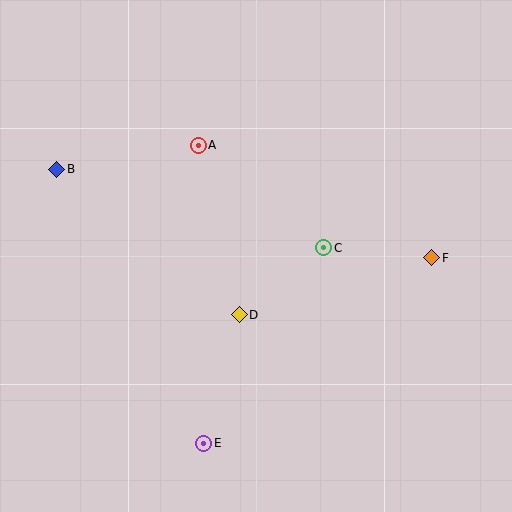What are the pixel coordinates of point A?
Point A is at (198, 145).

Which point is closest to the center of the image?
Point D at (239, 315) is closest to the center.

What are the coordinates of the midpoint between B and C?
The midpoint between B and C is at (190, 208).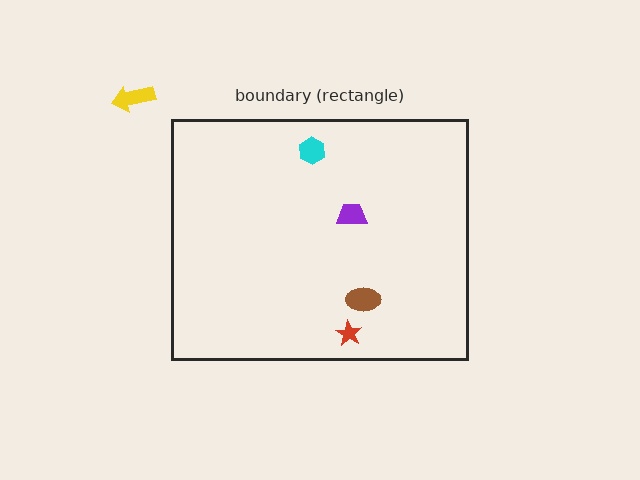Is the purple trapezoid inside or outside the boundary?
Inside.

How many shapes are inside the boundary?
4 inside, 1 outside.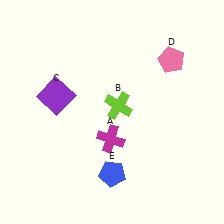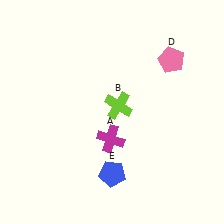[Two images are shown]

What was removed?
The purple square (C) was removed in Image 2.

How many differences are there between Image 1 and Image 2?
There is 1 difference between the two images.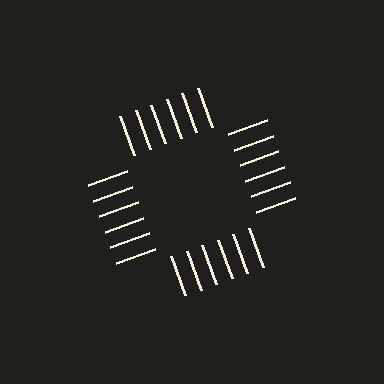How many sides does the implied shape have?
4 sides — the line-ends trace a square.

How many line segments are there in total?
24 — 6 along each of the 4 edges.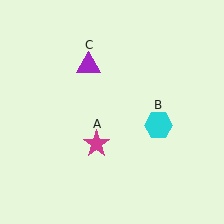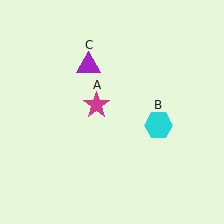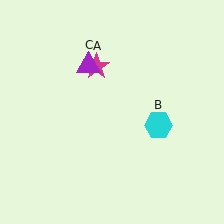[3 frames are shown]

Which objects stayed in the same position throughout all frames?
Cyan hexagon (object B) and purple triangle (object C) remained stationary.